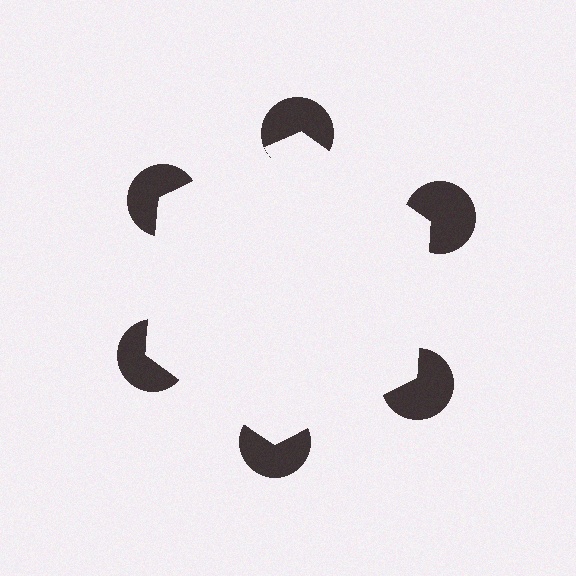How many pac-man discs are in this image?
There are 6 — one at each vertex of the illusory hexagon.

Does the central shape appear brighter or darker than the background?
It typically appears slightly brighter than the background, even though no actual brightness change is drawn.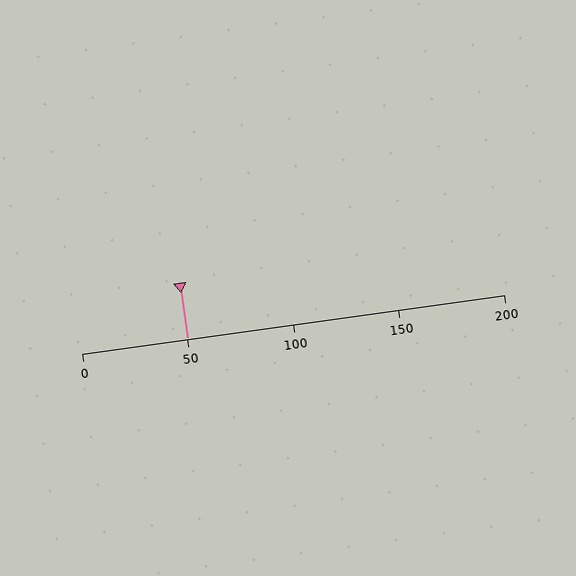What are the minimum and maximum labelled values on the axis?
The axis runs from 0 to 200.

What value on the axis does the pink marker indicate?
The marker indicates approximately 50.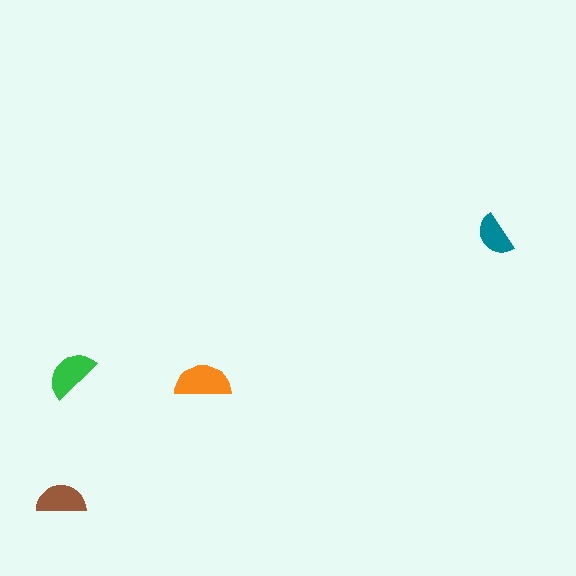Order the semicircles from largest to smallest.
the orange one, the green one, the brown one, the teal one.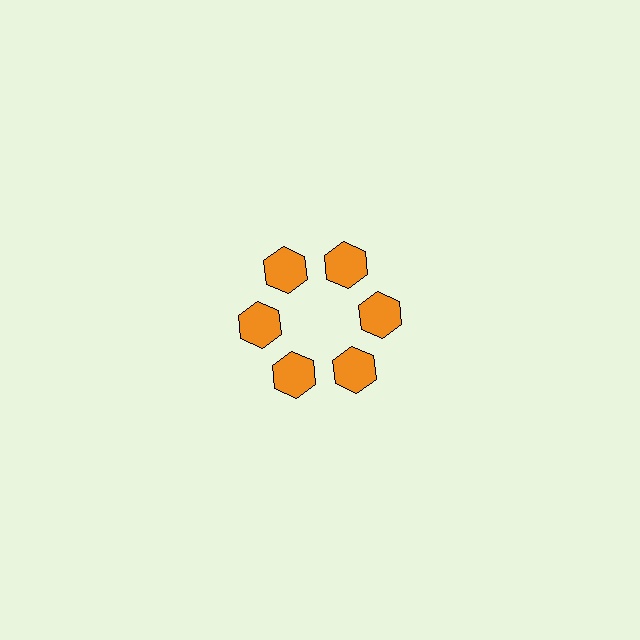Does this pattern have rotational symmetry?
Yes, this pattern has 6-fold rotational symmetry. It looks the same after rotating 60 degrees around the center.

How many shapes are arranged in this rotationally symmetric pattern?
There are 6 shapes, arranged in 6 groups of 1.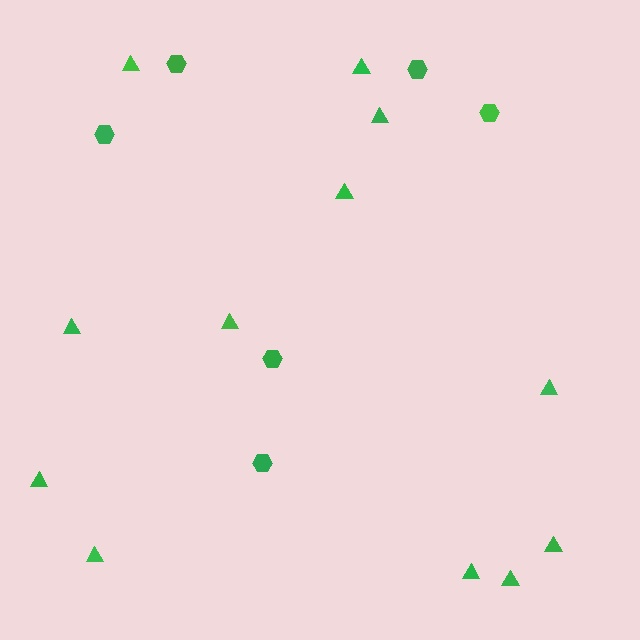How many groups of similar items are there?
There are 2 groups: one group of hexagons (6) and one group of triangles (12).